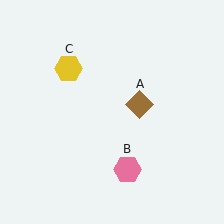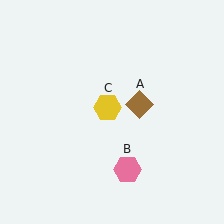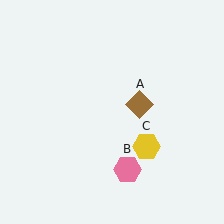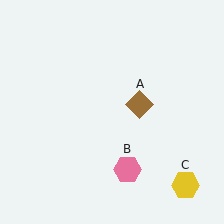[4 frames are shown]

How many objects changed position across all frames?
1 object changed position: yellow hexagon (object C).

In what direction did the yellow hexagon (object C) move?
The yellow hexagon (object C) moved down and to the right.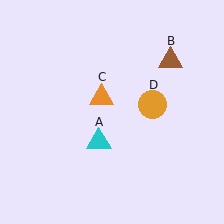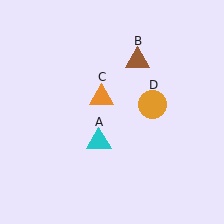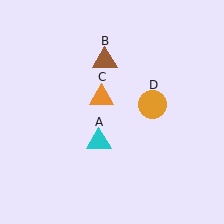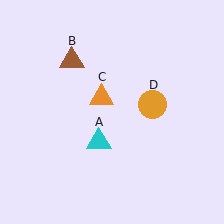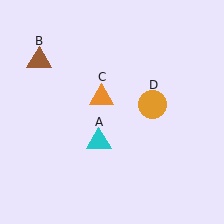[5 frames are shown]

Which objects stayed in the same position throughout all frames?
Cyan triangle (object A) and orange triangle (object C) and orange circle (object D) remained stationary.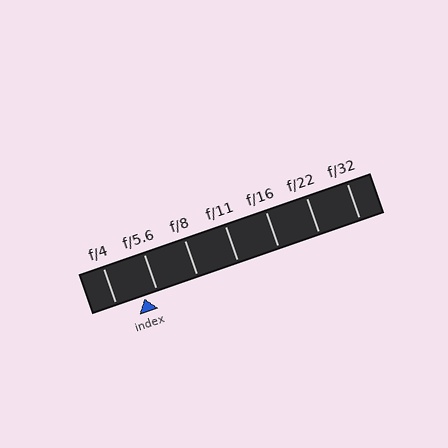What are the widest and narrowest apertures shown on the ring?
The widest aperture shown is f/4 and the narrowest is f/32.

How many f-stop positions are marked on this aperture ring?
There are 7 f-stop positions marked.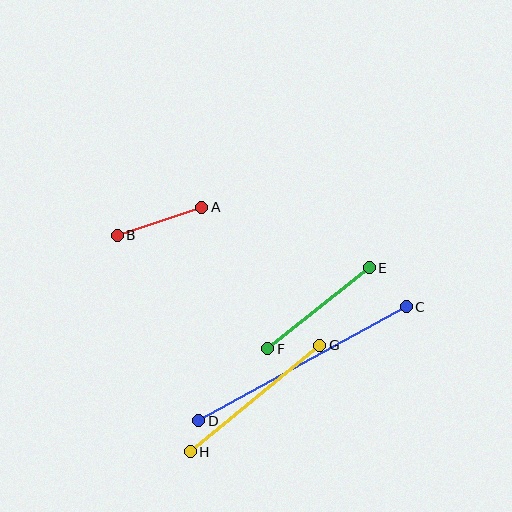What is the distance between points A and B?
The distance is approximately 89 pixels.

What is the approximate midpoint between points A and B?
The midpoint is at approximately (160, 221) pixels.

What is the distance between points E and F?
The distance is approximately 130 pixels.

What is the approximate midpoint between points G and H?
The midpoint is at approximately (255, 399) pixels.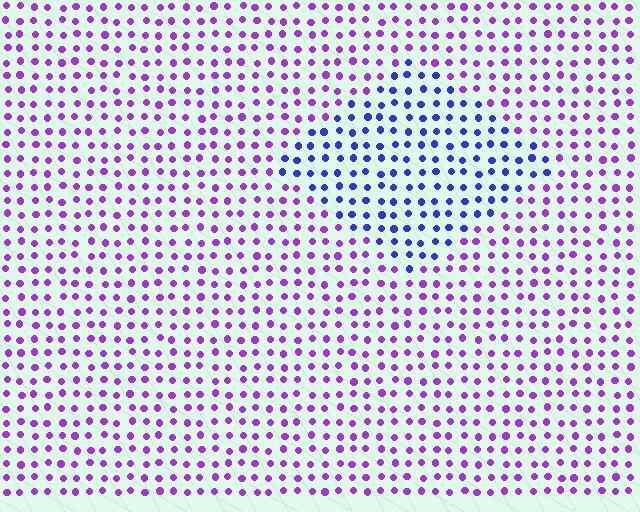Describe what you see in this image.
The image is filled with small purple elements in a uniform arrangement. A diamond-shaped region is visible where the elements are tinted to a slightly different hue, forming a subtle color boundary.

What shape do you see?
I see a diamond.